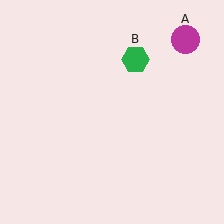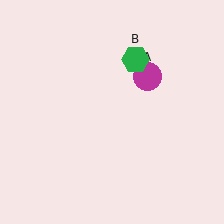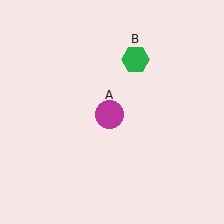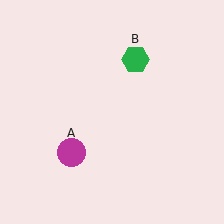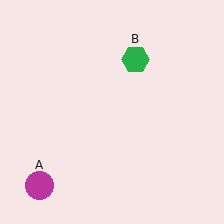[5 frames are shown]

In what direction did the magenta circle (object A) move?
The magenta circle (object A) moved down and to the left.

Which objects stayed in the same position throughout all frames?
Green hexagon (object B) remained stationary.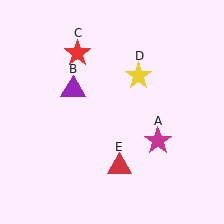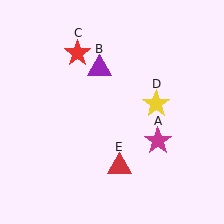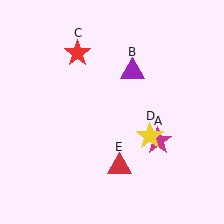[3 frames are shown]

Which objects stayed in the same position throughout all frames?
Magenta star (object A) and red star (object C) and red triangle (object E) remained stationary.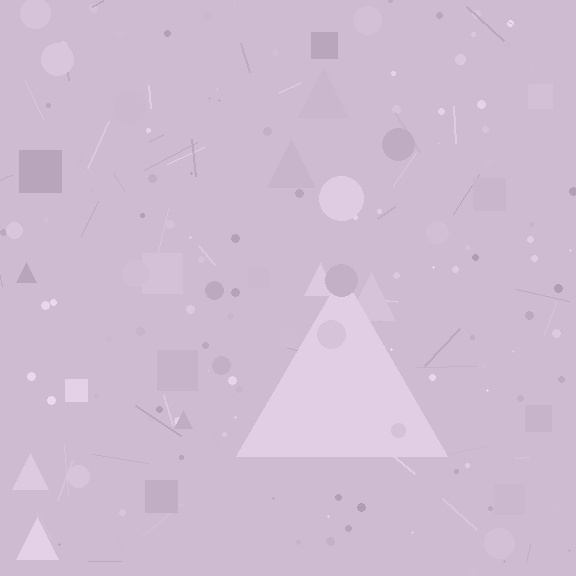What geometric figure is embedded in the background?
A triangle is embedded in the background.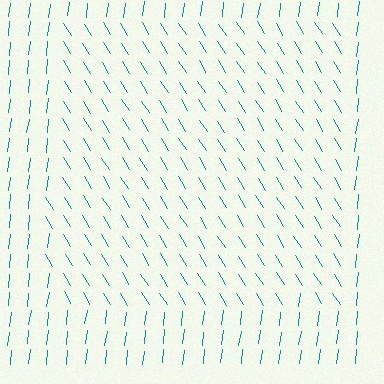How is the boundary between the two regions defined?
The boundary is defined purely by a change in line orientation (approximately 39 degrees difference). All lines are the same color and thickness.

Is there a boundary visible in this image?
Yes, there is a texture boundary formed by a change in line orientation.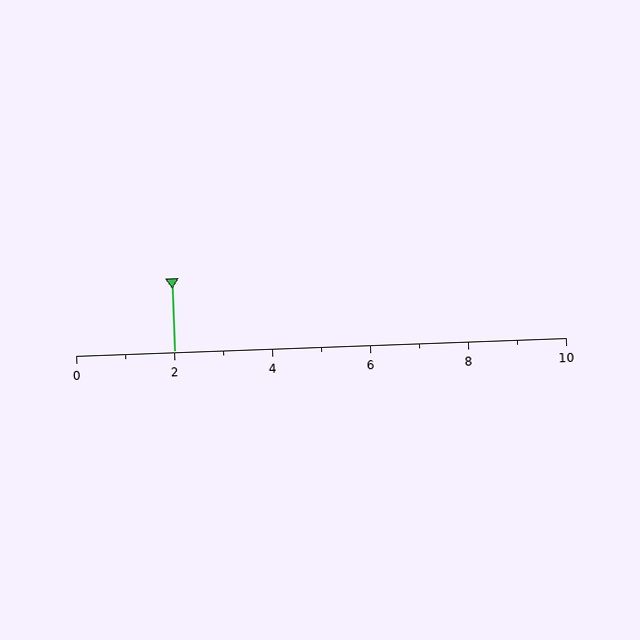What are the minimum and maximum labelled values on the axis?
The axis runs from 0 to 10.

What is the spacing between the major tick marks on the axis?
The major ticks are spaced 2 apart.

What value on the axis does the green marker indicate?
The marker indicates approximately 2.